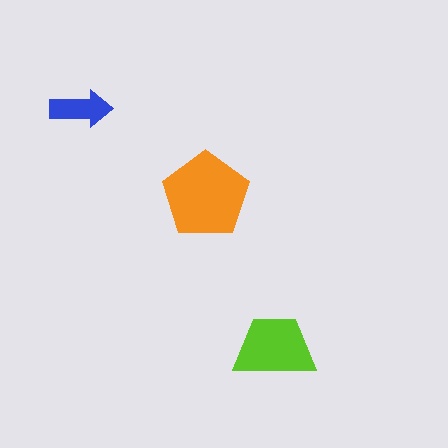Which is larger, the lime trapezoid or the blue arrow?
The lime trapezoid.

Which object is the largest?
The orange pentagon.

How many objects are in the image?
There are 3 objects in the image.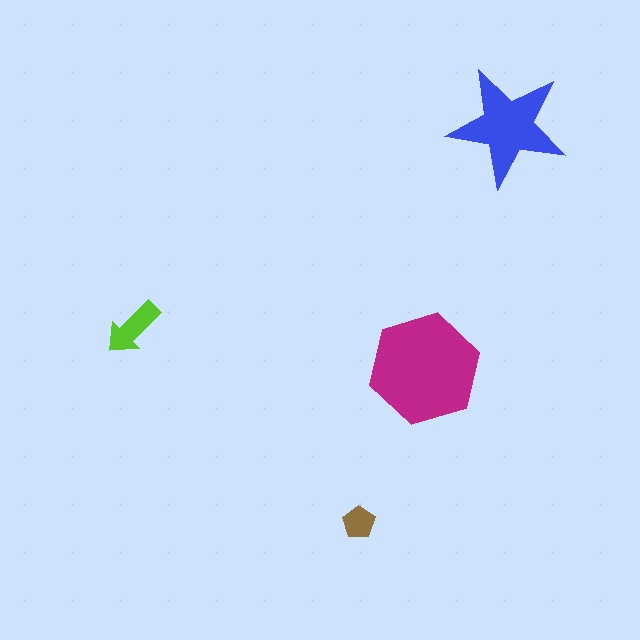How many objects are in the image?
There are 4 objects in the image.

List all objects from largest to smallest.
The magenta hexagon, the blue star, the lime arrow, the brown pentagon.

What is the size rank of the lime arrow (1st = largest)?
3rd.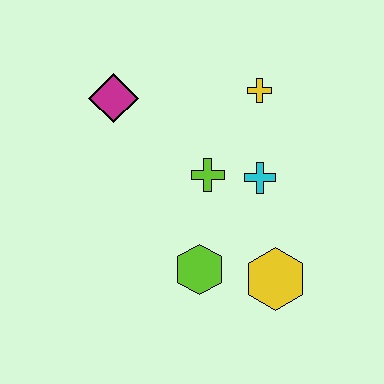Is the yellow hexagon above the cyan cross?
No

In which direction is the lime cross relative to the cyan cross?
The lime cross is to the left of the cyan cross.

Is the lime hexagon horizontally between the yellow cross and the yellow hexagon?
No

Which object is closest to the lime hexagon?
The yellow hexagon is closest to the lime hexagon.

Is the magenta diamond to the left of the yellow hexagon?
Yes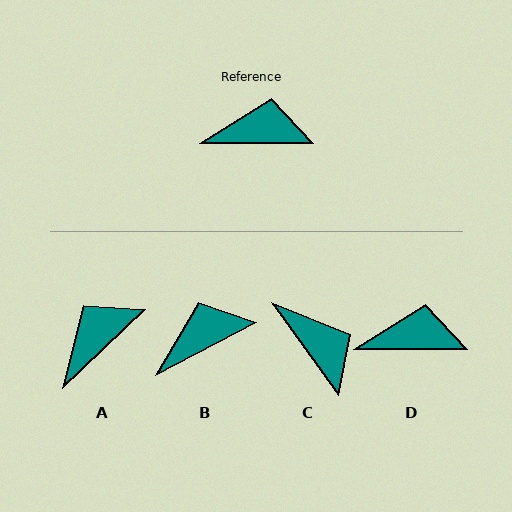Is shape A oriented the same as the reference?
No, it is off by about 43 degrees.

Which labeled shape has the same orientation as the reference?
D.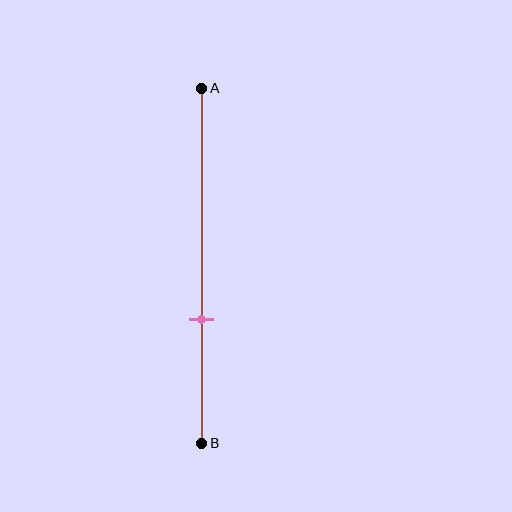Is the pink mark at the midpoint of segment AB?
No, the mark is at about 65% from A, not at the 50% midpoint.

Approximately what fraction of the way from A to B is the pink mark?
The pink mark is approximately 65% of the way from A to B.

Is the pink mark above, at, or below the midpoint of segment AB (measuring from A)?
The pink mark is below the midpoint of segment AB.